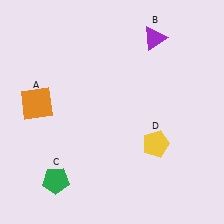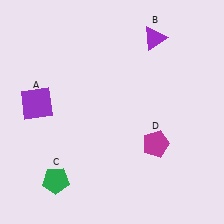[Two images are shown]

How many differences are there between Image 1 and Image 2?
There are 2 differences between the two images.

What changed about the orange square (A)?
In Image 1, A is orange. In Image 2, it changed to purple.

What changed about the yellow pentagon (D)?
In Image 1, D is yellow. In Image 2, it changed to magenta.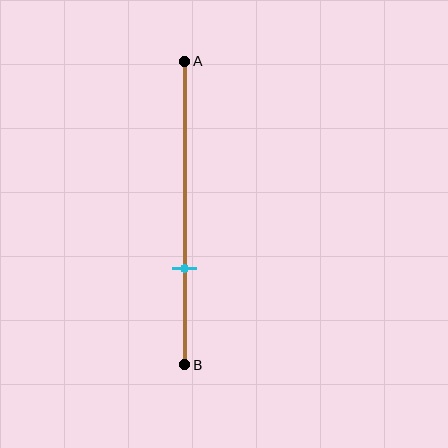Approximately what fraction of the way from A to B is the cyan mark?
The cyan mark is approximately 70% of the way from A to B.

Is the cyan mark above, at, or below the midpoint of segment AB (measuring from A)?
The cyan mark is below the midpoint of segment AB.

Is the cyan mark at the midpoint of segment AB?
No, the mark is at about 70% from A, not at the 50% midpoint.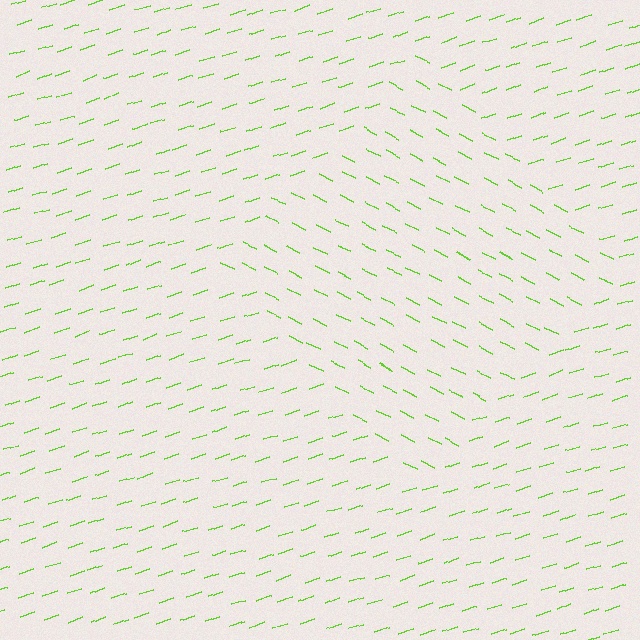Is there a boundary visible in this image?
Yes, there is a texture boundary formed by a change in line orientation.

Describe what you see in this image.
The image is filled with small lime line segments. A diamond region in the image has lines oriented differently from the surrounding lines, creating a visible texture boundary.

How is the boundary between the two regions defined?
The boundary is defined purely by a change in line orientation (approximately 45 degrees difference). All lines are the same color and thickness.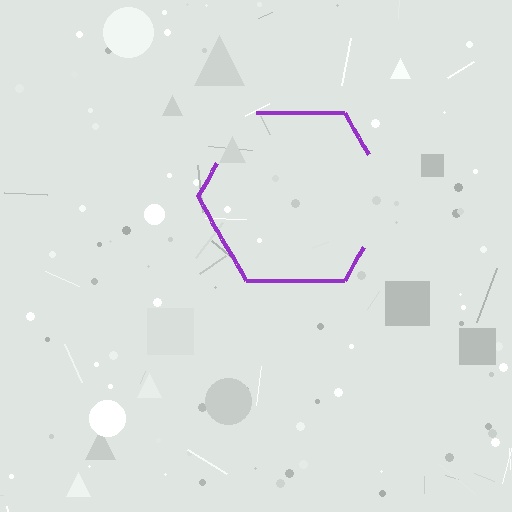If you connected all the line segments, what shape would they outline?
They would outline a hexagon.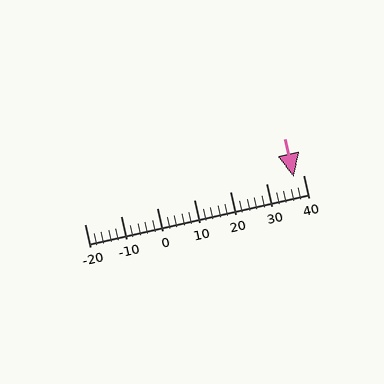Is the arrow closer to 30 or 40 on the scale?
The arrow is closer to 40.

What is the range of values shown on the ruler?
The ruler shows values from -20 to 40.